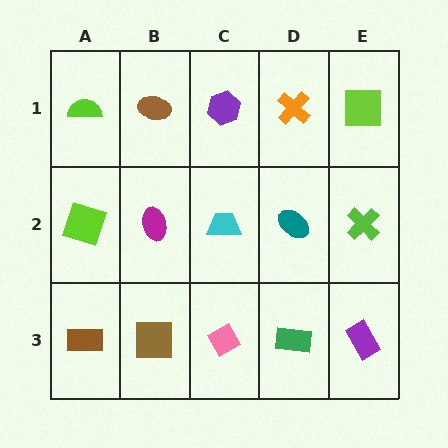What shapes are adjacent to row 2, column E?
A lime square (row 1, column E), a purple rectangle (row 3, column E), a teal ellipse (row 2, column D).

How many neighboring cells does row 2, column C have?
4.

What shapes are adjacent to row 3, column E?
A lime cross (row 2, column E), a green rectangle (row 3, column D).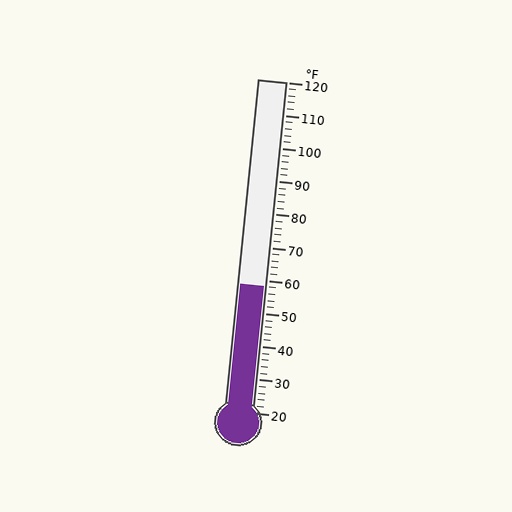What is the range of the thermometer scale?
The thermometer scale ranges from 20°F to 120°F.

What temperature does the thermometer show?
The thermometer shows approximately 58°F.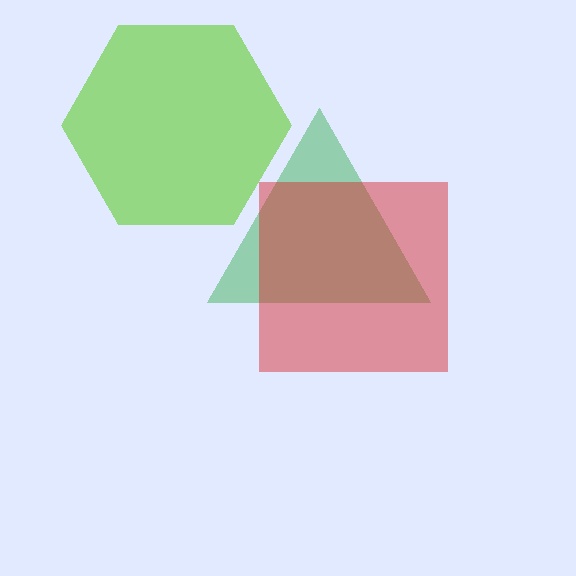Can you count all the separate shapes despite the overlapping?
Yes, there are 3 separate shapes.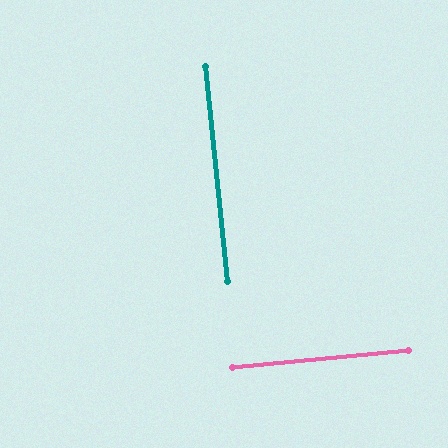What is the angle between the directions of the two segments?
Approximately 89 degrees.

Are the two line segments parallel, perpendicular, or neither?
Perpendicular — they meet at approximately 89°.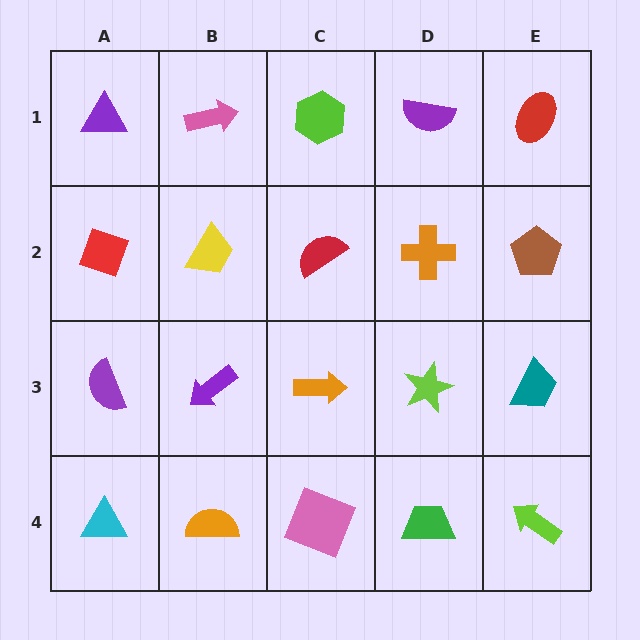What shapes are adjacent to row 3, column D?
An orange cross (row 2, column D), a green trapezoid (row 4, column D), an orange arrow (row 3, column C), a teal trapezoid (row 3, column E).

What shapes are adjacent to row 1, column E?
A brown pentagon (row 2, column E), a purple semicircle (row 1, column D).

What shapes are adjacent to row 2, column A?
A purple triangle (row 1, column A), a purple semicircle (row 3, column A), a yellow trapezoid (row 2, column B).